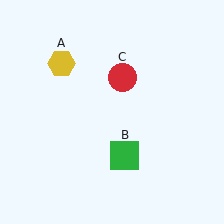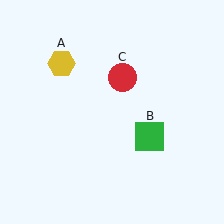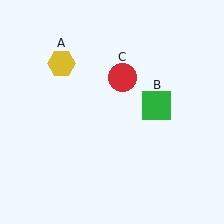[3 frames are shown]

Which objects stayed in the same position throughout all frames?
Yellow hexagon (object A) and red circle (object C) remained stationary.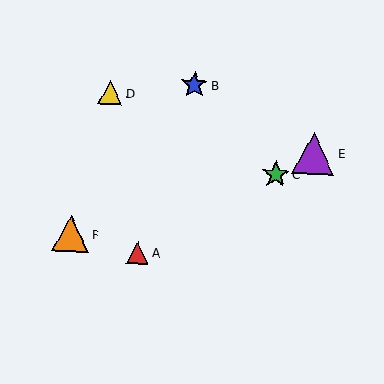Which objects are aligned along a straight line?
Objects A, C, E are aligned along a straight line.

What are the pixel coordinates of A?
Object A is at (138, 253).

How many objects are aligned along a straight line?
3 objects (A, C, E) are aligned along a straight line.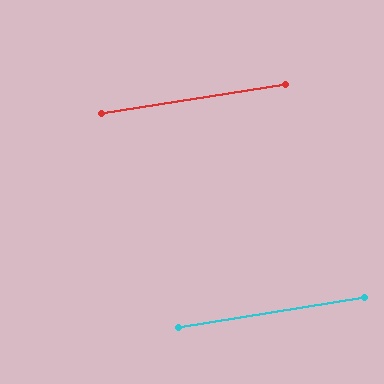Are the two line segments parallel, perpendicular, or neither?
Parallel — their directions differ by only 0.1°.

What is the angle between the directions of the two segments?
Approximately 0 degrees.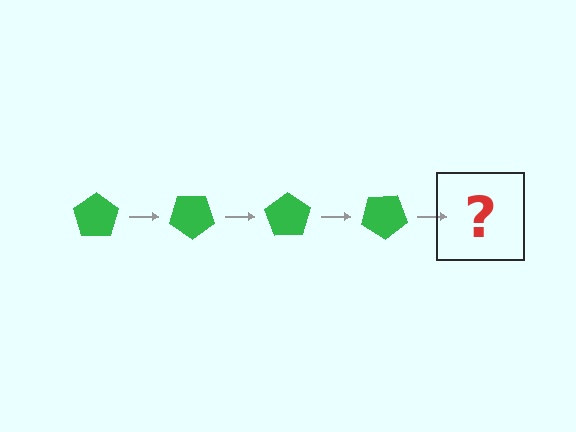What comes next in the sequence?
The next element should be a green pentagon rotated 140 degrees.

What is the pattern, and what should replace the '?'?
The pattern is that the pentagon rotates 35 degrees each step. The '?' should be a green pentagon rotated 140 degrees.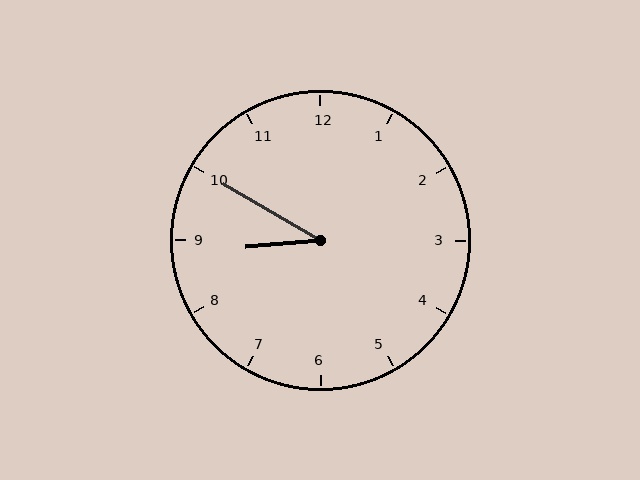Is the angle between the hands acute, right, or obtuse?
It is acute.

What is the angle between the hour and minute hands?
Approximately 35 degrees.